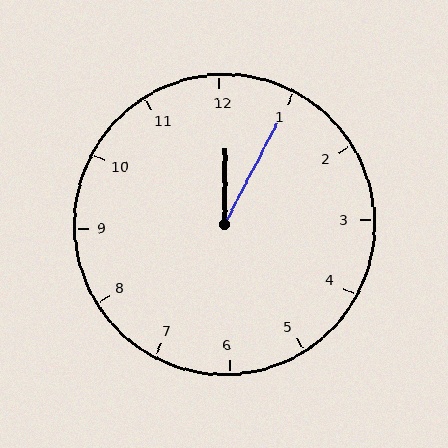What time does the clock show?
12:05.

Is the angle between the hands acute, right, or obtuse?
It is acute.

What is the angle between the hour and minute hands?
Approximately 28 degrees.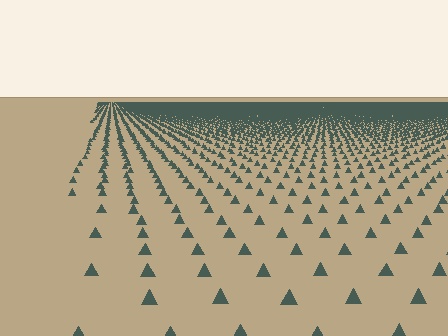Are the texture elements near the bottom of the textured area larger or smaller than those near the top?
Larger. Near the bottom, elements are closer to the viewer and appear at a bigger on-screen size.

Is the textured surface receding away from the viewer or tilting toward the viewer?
The surface is receding away from the viewer. Texture elements get smaller and denser toward the top.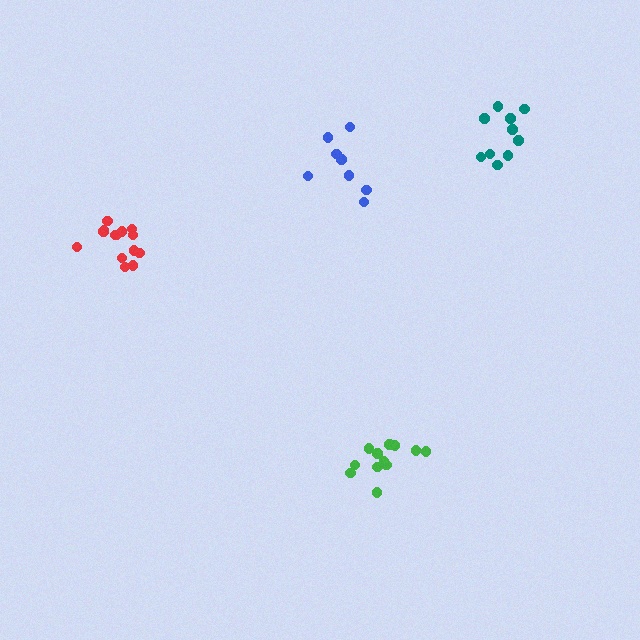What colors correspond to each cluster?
The clusters are colored: red, blue, green, teal.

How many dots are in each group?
Group 1: 14 dots, Group 2: 8 dots, Group 3: 13 dots, Group 4: 10 dots (45 total).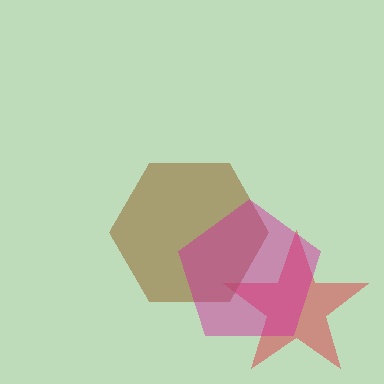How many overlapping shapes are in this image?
There are 3 overlapping shapes in the image.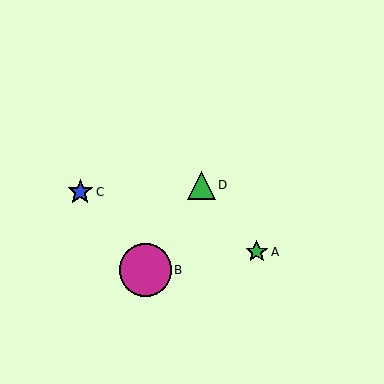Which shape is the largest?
The magenta circle (labeled B) is the largest.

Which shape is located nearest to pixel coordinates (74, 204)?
The blue star (labeled C) at (80, 192) is nearest to that location.